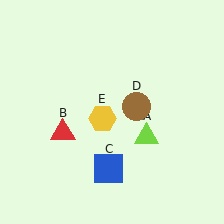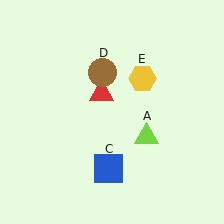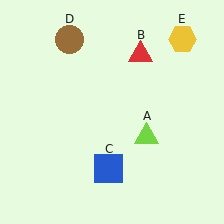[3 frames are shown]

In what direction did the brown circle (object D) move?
The brown circle (object D) moved up and to the left.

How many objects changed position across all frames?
3 objects changed position: red triangle (object B), brown circle (object D), yellow hexagon (object E).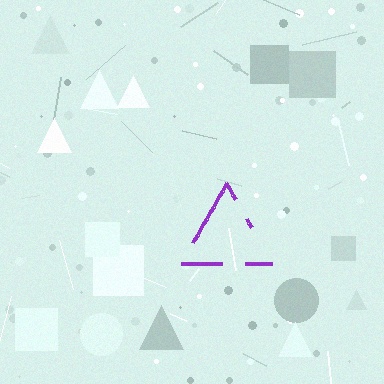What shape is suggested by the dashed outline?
The dashed outline suggests a triangle.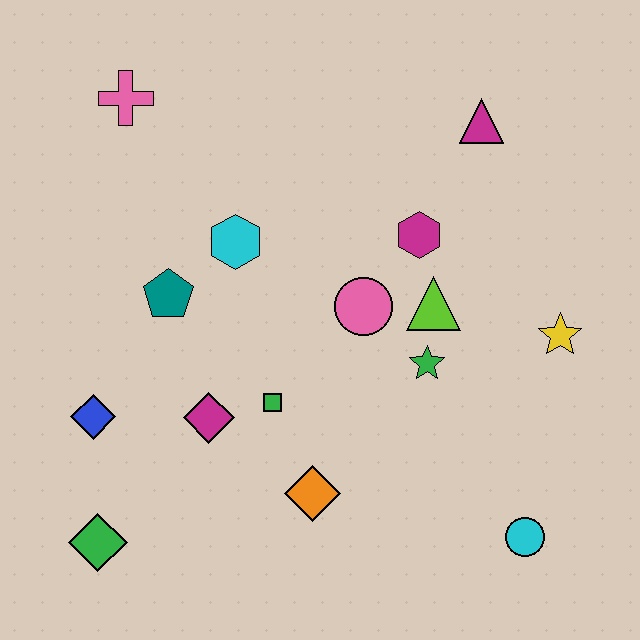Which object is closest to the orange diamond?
The green square is closest to the orange diamond.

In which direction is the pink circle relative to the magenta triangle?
The pink circle is below the magenta triangle.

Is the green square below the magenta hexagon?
Yes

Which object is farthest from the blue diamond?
The magenta triangle is farthest from the blue diamond.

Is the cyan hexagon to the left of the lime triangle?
Yes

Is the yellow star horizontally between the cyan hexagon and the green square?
No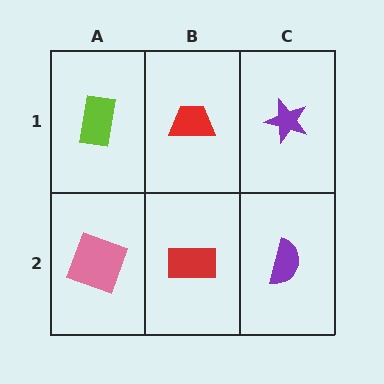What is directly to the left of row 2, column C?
A red rectangle.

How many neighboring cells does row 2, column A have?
2.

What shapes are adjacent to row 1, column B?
A red rectangle (row 2, column B), a lime rectangle (row 1, column A), a purple star (row 1, column C).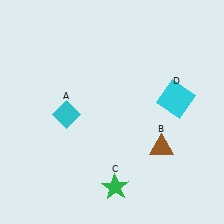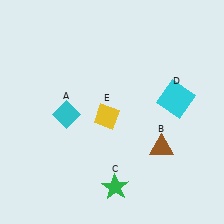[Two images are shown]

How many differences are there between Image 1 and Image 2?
There is 1 difference between the two images.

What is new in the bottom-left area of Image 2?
A yellow diamond (E) was added in the bottom-left area of Image 2.